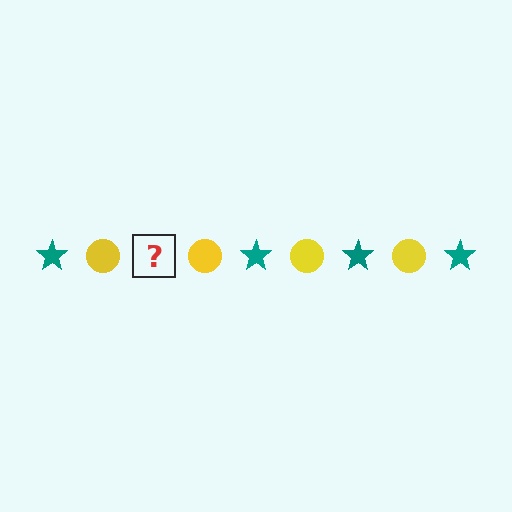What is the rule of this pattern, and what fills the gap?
The rule is that the pattern alternates between teal star and yellow circle. The gap should be filled with a teal star.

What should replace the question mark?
The question mark should be replaced with a teal star.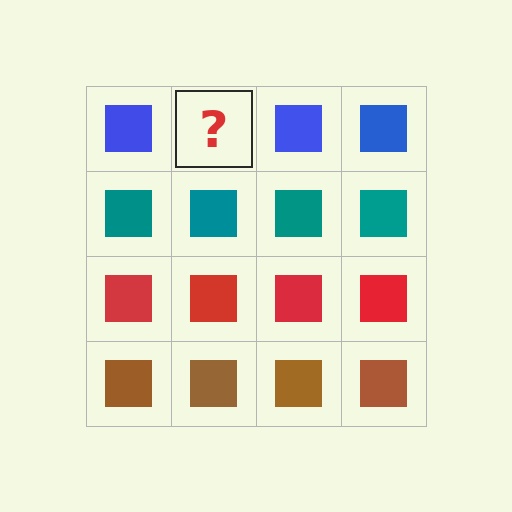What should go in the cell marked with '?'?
The missing cell should contain a blue square.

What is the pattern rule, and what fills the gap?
The rule is that each row has a consistent color. The gap should be filled with a blue square.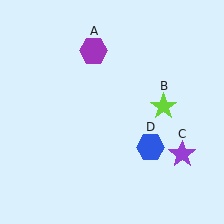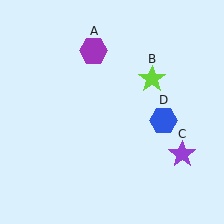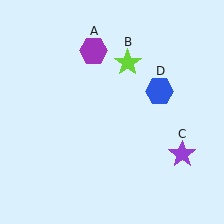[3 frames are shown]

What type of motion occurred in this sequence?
The lime star (object B), blue hexagon (object D) rotated counterclockwise around the center of the scene.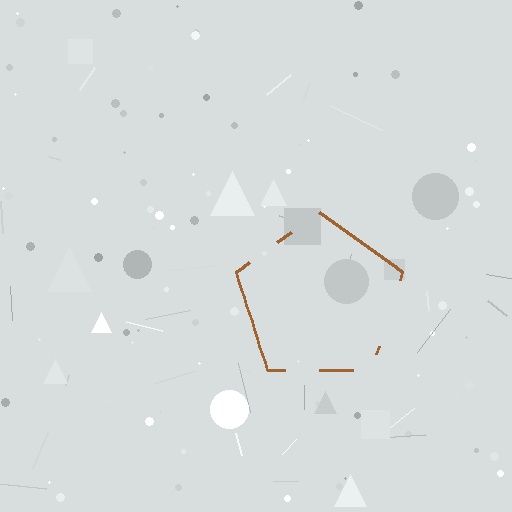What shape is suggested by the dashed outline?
The dashed outline suggests a pentagon.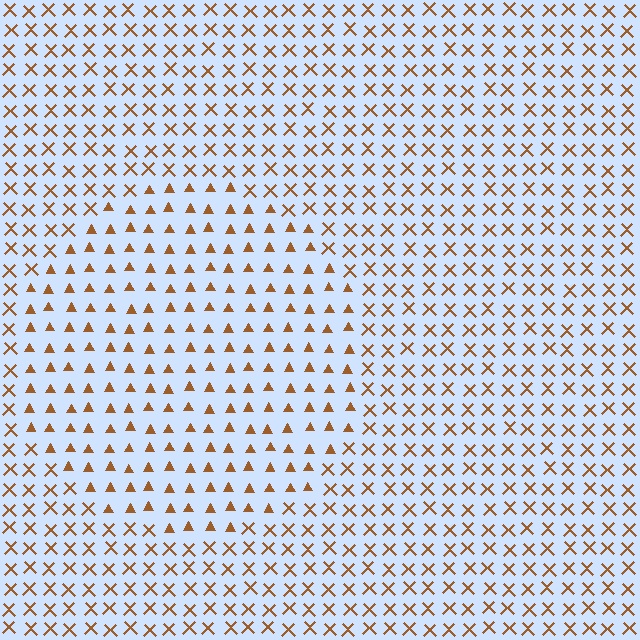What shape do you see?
I see a circle.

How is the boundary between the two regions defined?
The boundary is defined by a change in element shape: triangles inside vs. X marks outside. All elements share the same color and spacing.